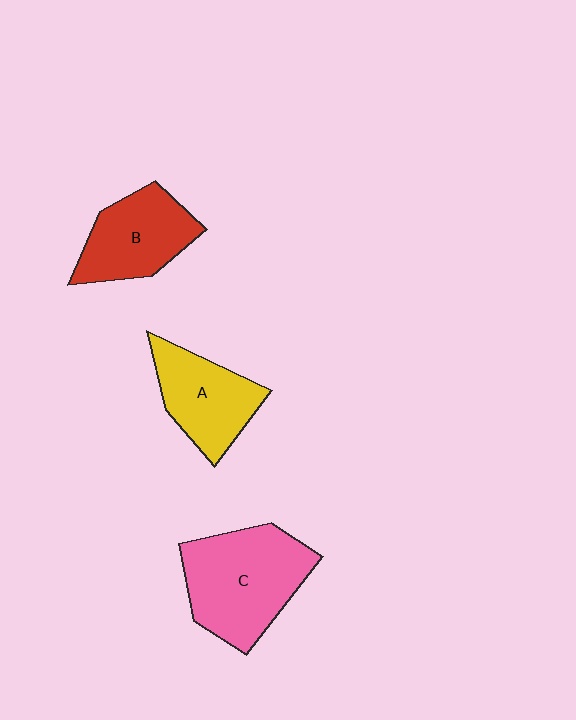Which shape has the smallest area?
Shape A (yellow).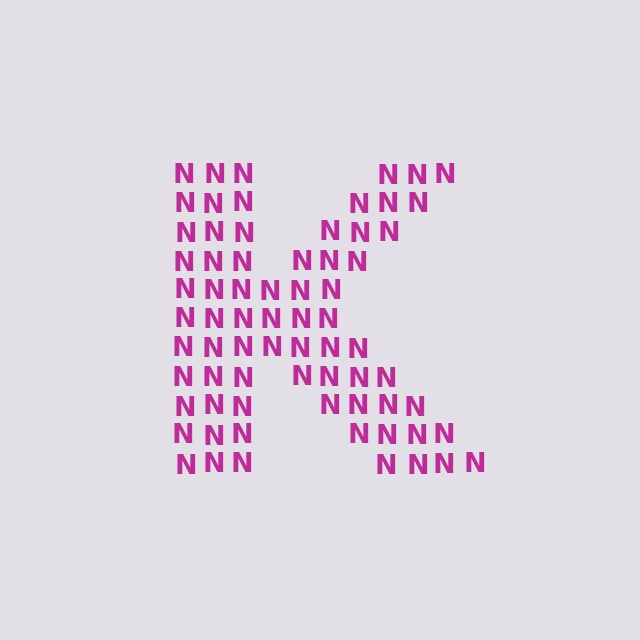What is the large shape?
The large shape is the letter K.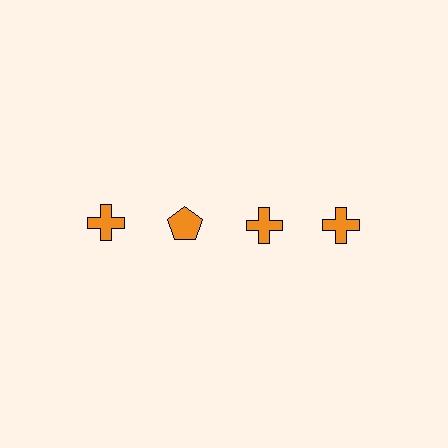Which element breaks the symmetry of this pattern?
The orange pentagon in the top row, second from left column breaks the symmetry. All other shapes are orange crosses.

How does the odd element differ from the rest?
It has a different shape: pentagon instead of cross.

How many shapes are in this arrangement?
There are 4 shapes arranged in a grid pattern.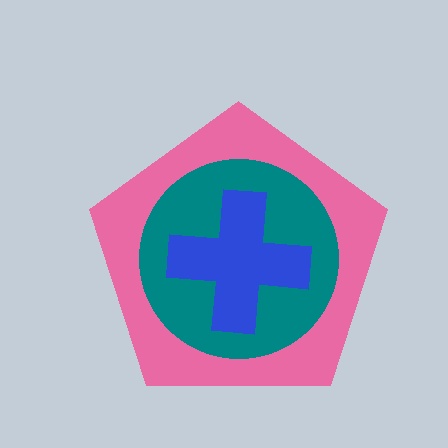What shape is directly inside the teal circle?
The blue cross.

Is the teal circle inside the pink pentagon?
Yes.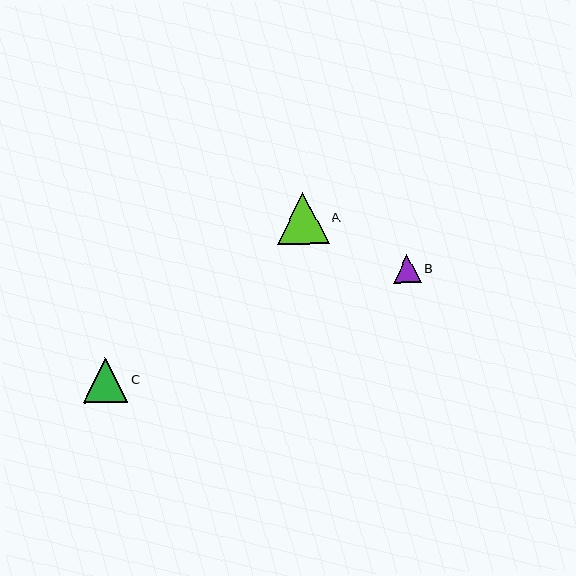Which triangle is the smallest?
Triangle B is the smallest with a size of approximately 28 pixels.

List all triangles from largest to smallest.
From largest to smallest: A, C, B.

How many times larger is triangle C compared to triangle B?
Triangle C is approximately 1.6 times the size of triangle B.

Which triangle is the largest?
Triangle A is the largest with a size of approximately 52 pixels.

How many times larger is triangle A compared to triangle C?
Triangle A is approximately 1.2 times the size of triangle C.